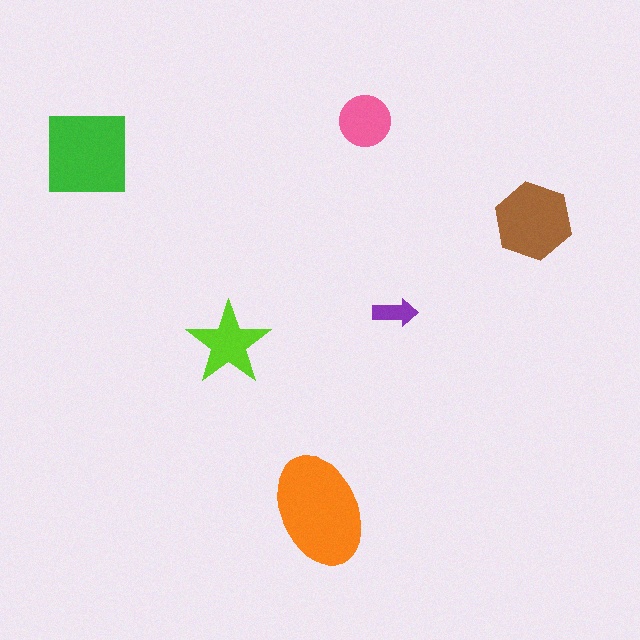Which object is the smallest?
The purple arrow.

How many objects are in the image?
There are 6 objects in the image.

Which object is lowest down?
The orange ellipse is bottommost.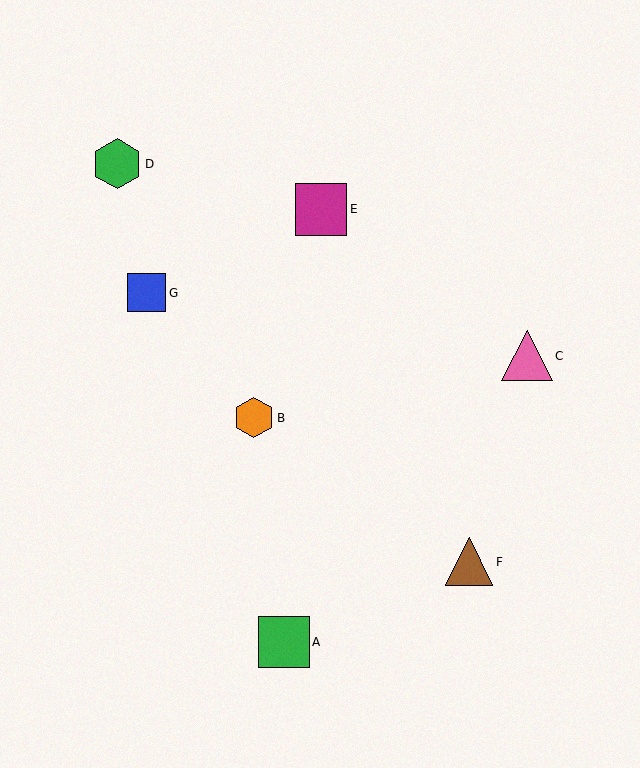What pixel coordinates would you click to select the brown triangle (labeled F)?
Click at (469, 562) to select the brown triangle F.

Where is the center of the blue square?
The center of the blue square is at (147, 293).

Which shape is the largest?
The magenta square (labeled E) is the largest.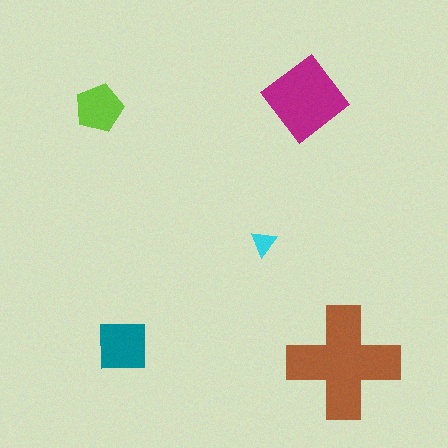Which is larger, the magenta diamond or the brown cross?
The brown cross.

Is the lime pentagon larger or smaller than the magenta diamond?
Smaller.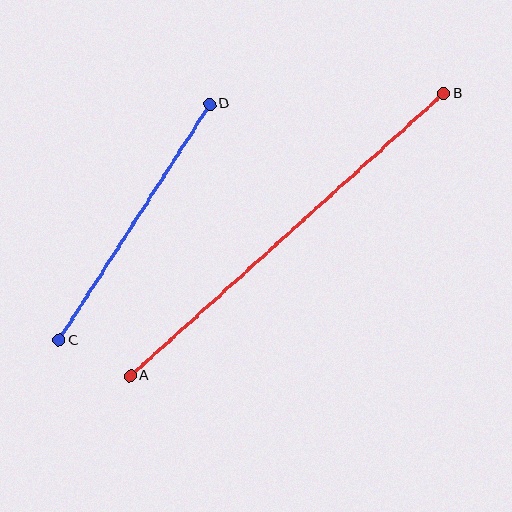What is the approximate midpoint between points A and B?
The midpoint is at approximately (287, 235) pixels.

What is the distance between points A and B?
The distance is approximately 422 pixels.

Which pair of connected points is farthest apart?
Points A and B are farthest apart.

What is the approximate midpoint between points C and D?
The midpoint is at approximately (134, 222) pixels.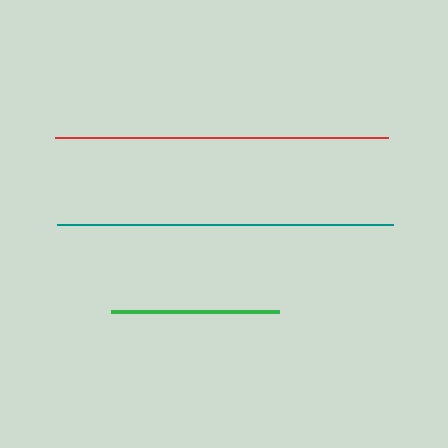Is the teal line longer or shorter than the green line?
The teal line is longer than the green line.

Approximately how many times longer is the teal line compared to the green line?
The teal line is approximately 2.0 times the length of the green line.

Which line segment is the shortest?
The green line is the shortest at approximately 168 pixels.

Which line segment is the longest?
The teal line is the longest at approximately 336 pixels.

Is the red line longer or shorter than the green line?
The red line is longer than the green line.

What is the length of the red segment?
The red segment is approximately 332 pixels long.